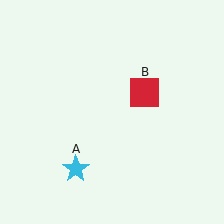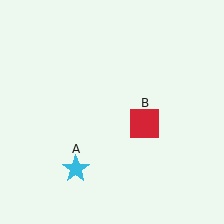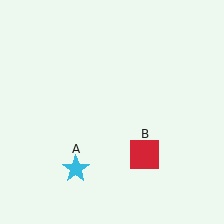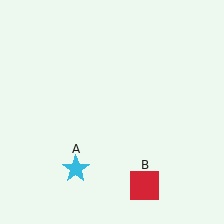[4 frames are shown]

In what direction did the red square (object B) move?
The red square (object B) moved down.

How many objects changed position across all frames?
1 object changed position: red square (object B).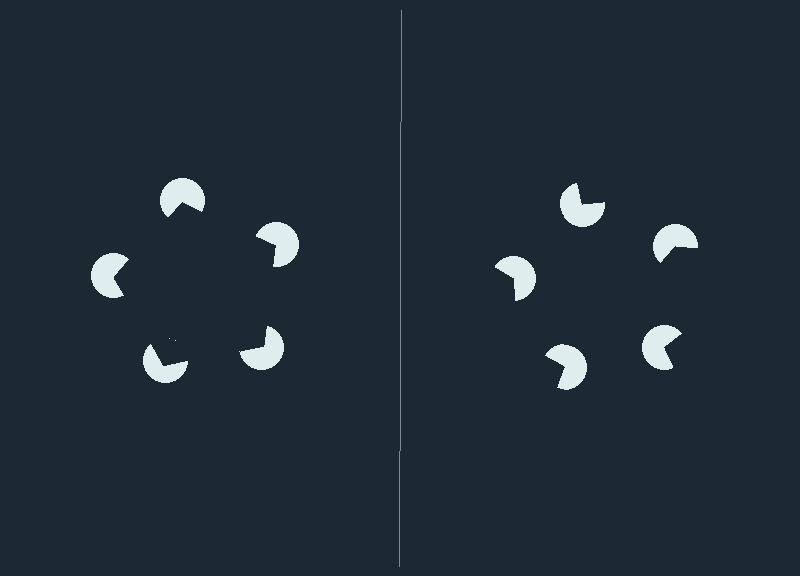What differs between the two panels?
The pac-man discs are positioned identically on both sides; only the wedge orientations differ. On the left they align to a pentagon; on the right they are misaligned.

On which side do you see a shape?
An illusory pentagon appears on the left side. On the right side the wedge cuts are rotated, so no coherent shape forms.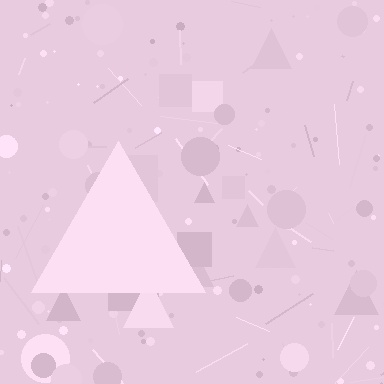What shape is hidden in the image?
A triangle is hidden in the image.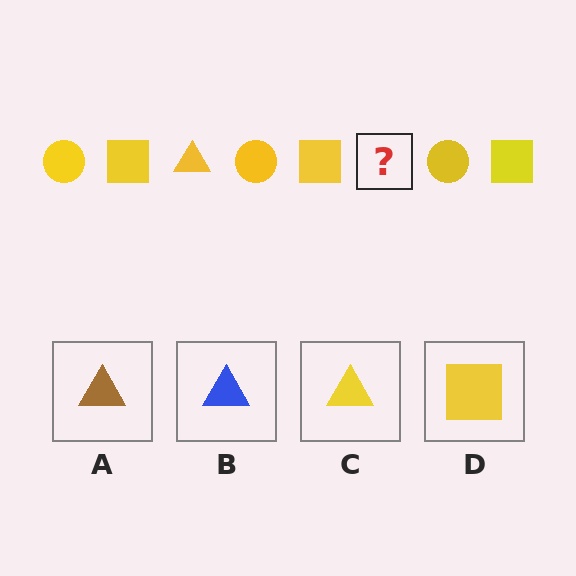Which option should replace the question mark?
Option C.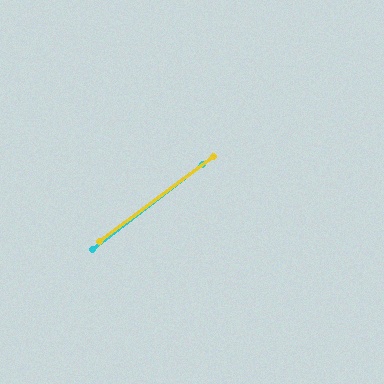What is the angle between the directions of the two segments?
Approximately 1 degree.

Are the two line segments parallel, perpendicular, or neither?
Parallel — their directions differ by only 1.1°.